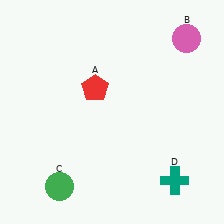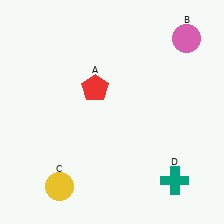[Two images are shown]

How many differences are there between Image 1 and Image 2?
There is 1 difference between the two images.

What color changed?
The circle (C) changed from green in Image 1 to yellow in Image 2.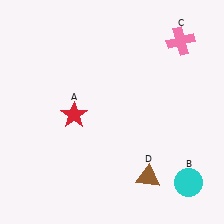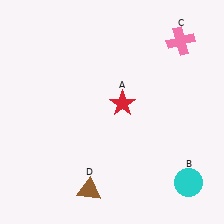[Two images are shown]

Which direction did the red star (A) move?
The red star (A) moved right.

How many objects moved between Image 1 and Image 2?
2 objects moved between the two images.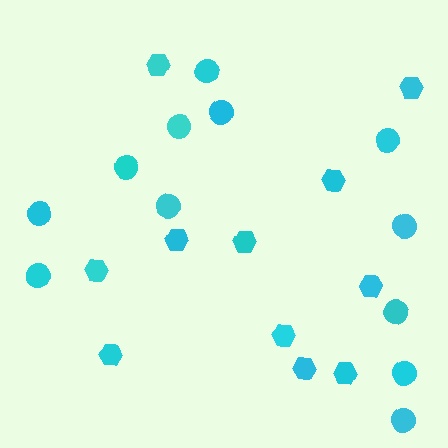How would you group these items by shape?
There are 2 groups: one group of hexagons (11) and one group of circles (12).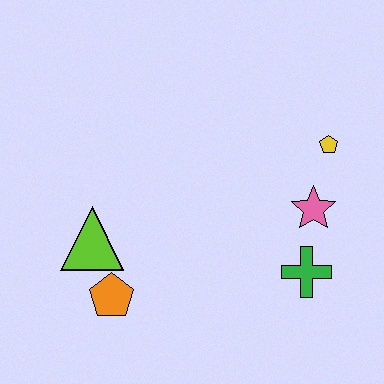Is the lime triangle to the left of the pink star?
Yes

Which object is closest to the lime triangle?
The orange pentagon is closest to the lime triangle.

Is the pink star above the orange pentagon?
Yes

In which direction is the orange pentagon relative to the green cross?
The orange pentagon is to the left of the green cross.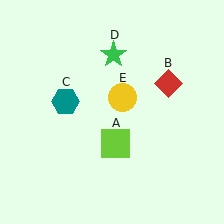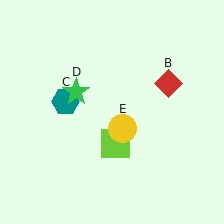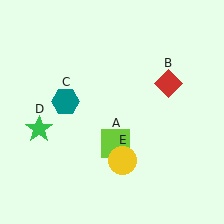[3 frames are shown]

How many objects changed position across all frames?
2 objects changed position: green star (object D), yellow circle (object E).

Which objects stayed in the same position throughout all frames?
Lime square (object A) and red diamond (object B) and teal hexagon (object C) remained stationary.